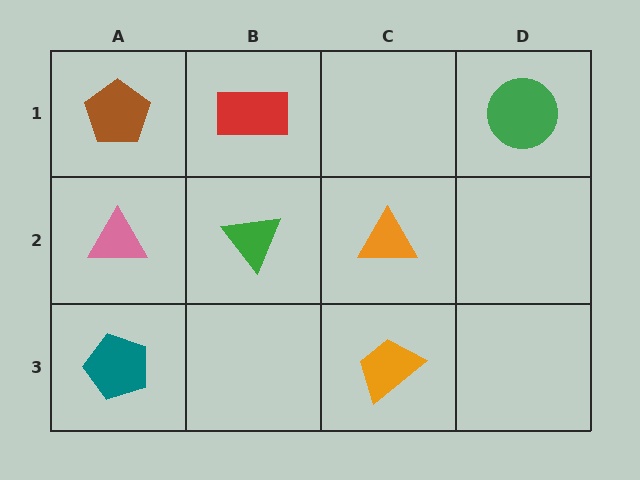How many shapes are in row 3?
2 shapes.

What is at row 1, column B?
A red rectangle.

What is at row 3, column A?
A teal pentagon.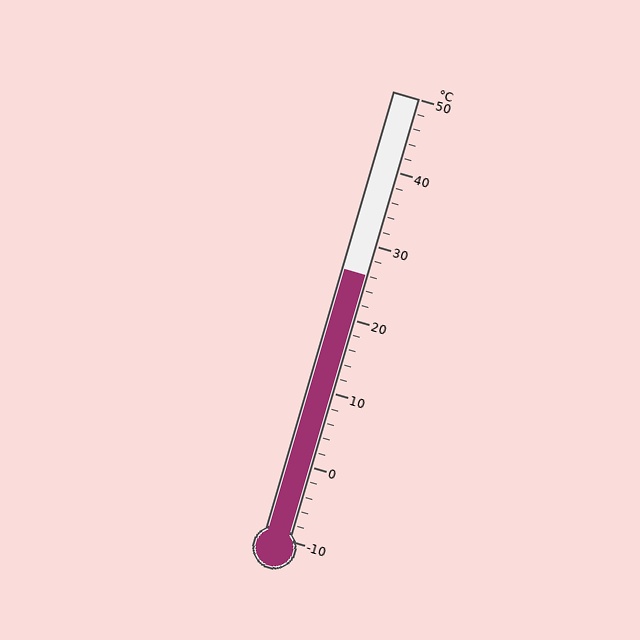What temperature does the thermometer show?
The thermometer shows approximately 26°C.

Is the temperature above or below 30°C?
The temperature is below 30°C.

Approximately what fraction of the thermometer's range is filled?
The thermometer is filled to approximately 60% of its range.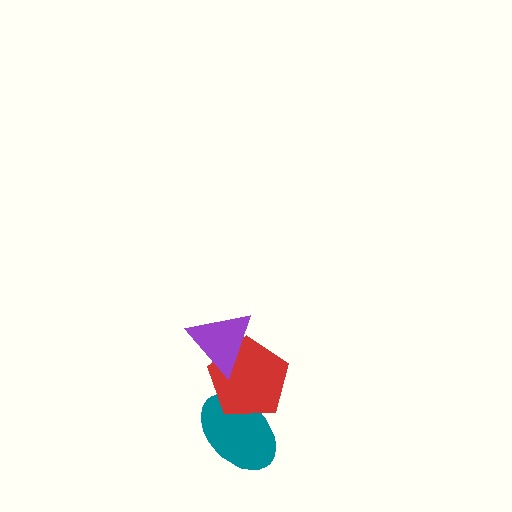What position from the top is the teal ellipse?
The teal ellipse is 3rd from the top.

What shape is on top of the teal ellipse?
The red pentagon is on top of the teal ellipse.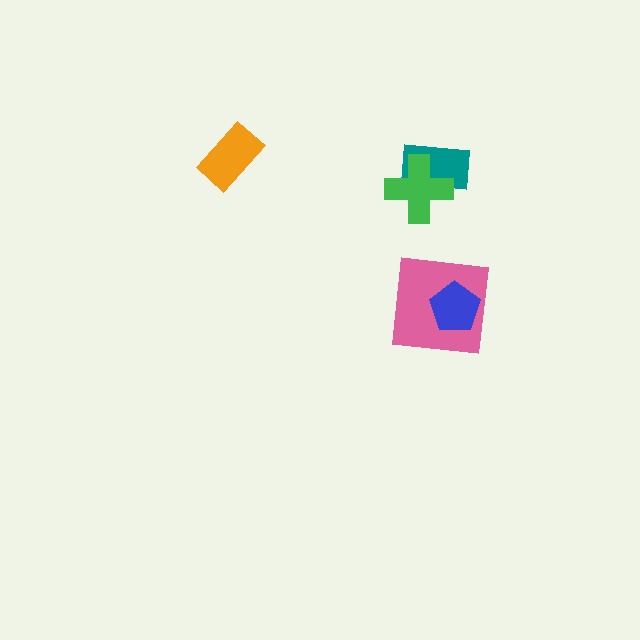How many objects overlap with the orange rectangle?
0 objects overlap with the orange rectangle.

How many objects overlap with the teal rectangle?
1 object overlaps with the teal rectangle.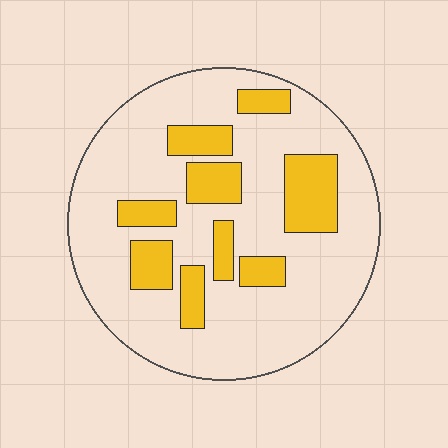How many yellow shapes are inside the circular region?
9.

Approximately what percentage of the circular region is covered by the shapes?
Approximately 25%.